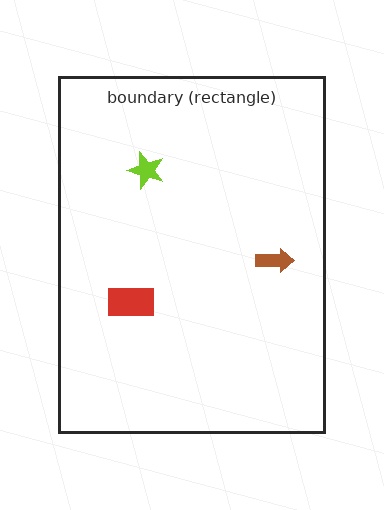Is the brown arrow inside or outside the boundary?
Inside.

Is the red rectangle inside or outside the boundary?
Inside.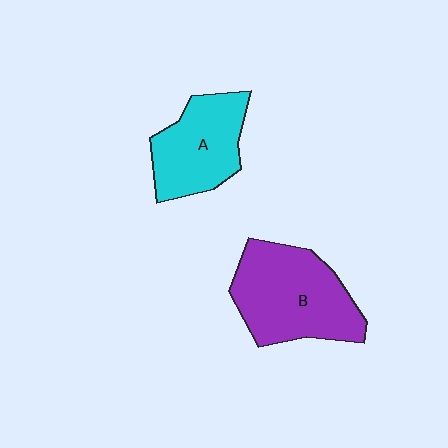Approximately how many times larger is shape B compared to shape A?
Approximately 1.3 times.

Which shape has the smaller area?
Shape A (cyan).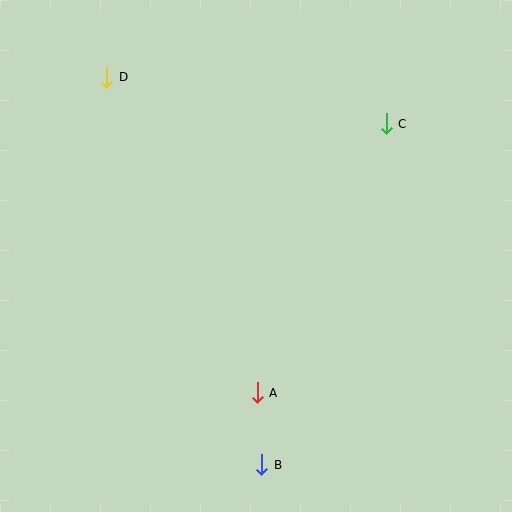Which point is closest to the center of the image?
Point A at (257, 393) is closest to the center.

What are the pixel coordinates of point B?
Point B is at (262, 465).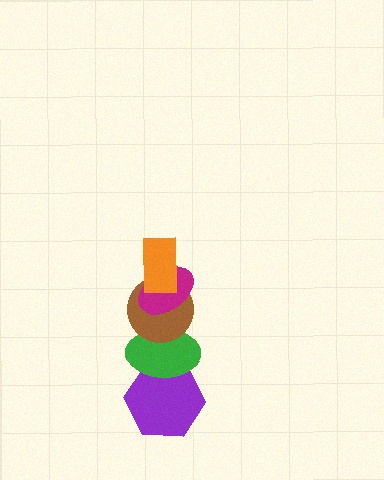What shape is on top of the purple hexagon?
The green ellipse is on top of the purple hexagon.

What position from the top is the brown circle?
The brown circle is 3rd from the top.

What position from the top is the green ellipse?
The green ellipse is 4th from the top.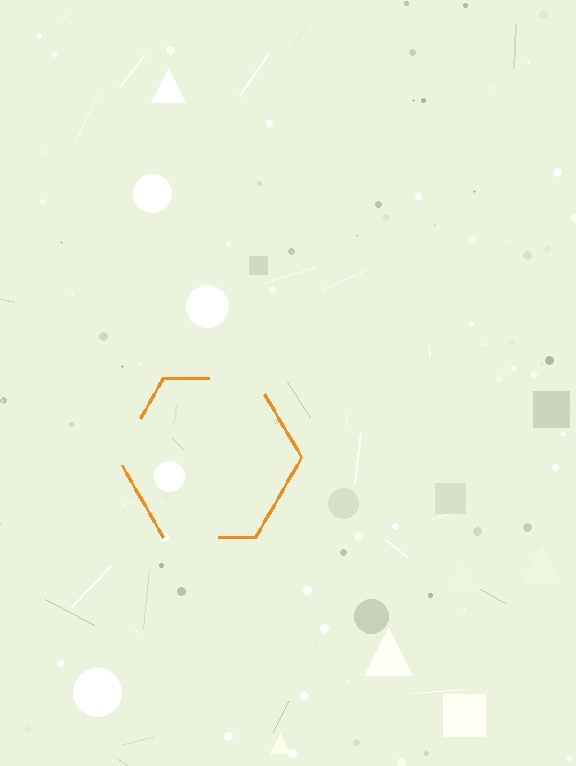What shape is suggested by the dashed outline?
The dashed outline suggests a hexagon.